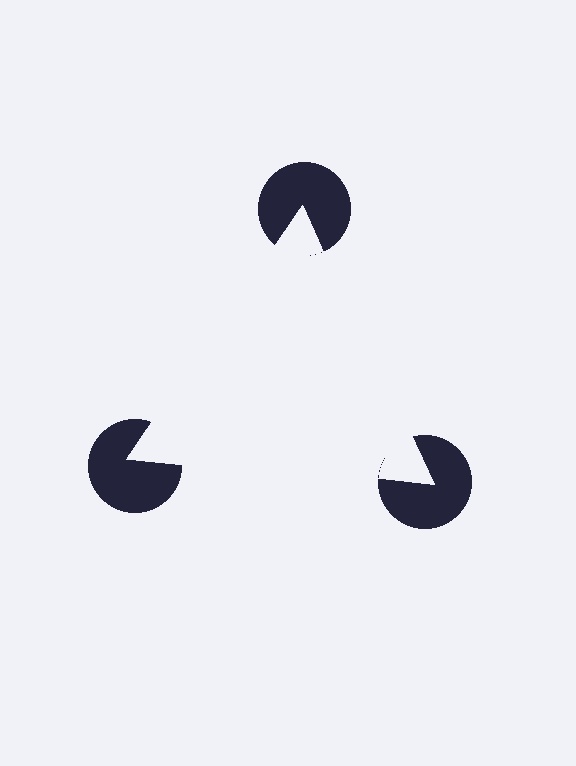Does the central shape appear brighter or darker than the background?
It typically appears slightly brighter than the background, even though no actual brightness change is drawn.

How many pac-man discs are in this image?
There are 3 — one at each vertex of the illusory triangle.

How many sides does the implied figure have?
3 sides.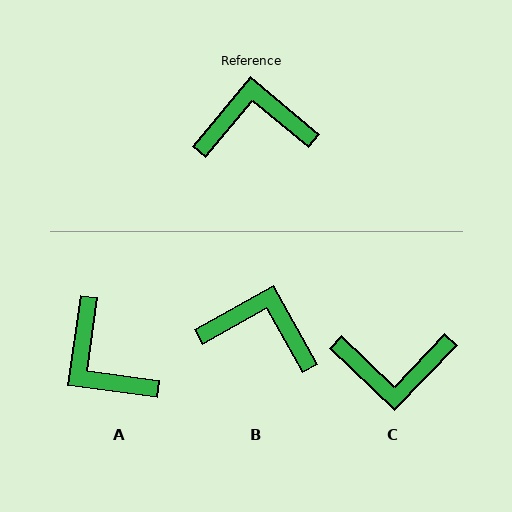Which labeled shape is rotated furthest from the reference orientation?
C, about 176 degrees away.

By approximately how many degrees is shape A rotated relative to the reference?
Approximately 122 degrees counter-clockwise.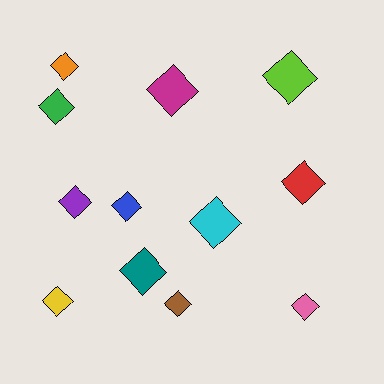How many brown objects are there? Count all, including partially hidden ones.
There is 1 brown object.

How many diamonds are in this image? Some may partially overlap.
There are 12 diamonds.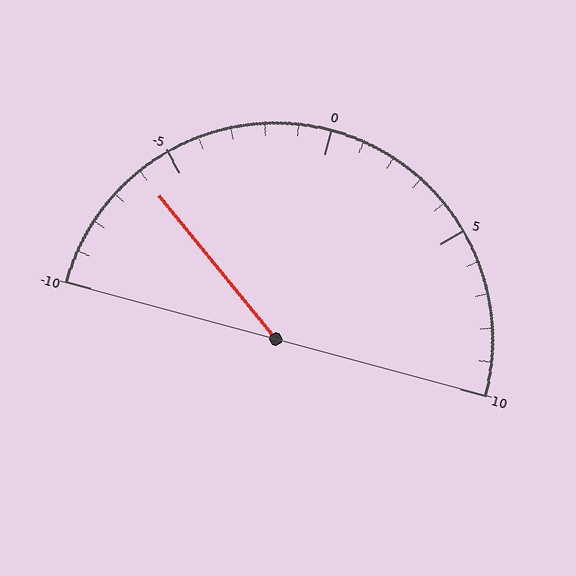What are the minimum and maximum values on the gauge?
The gauge ranges from -10 to 10.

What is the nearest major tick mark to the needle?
The nearest major tick mark is -5.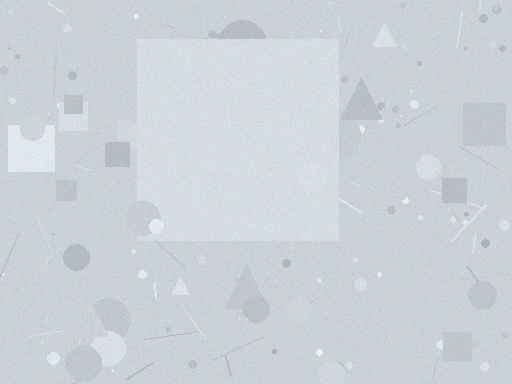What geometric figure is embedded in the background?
A square is embedded in the background.